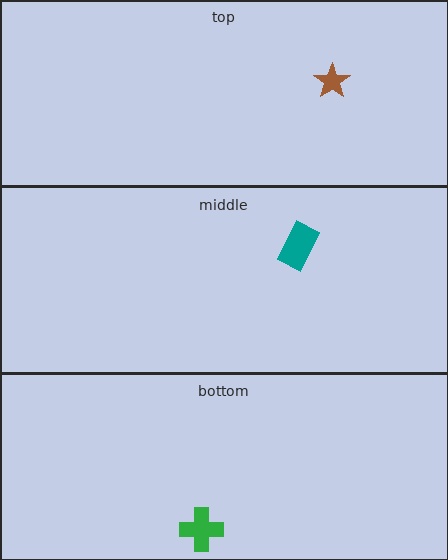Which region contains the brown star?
The top region.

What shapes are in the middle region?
The teal rectangle.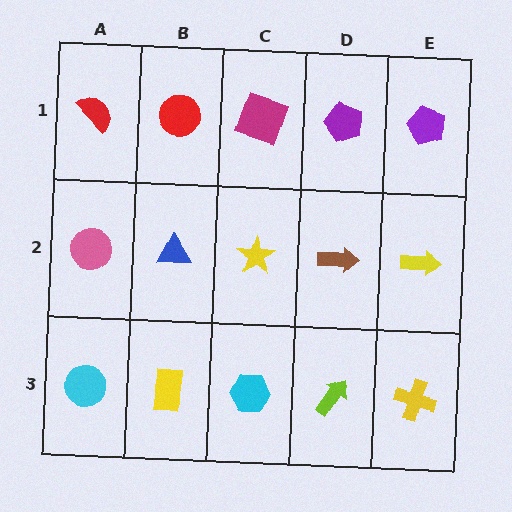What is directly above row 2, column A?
A red semicircle.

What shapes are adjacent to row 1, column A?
A pink circle (row 2, column A), a red circle (row 1, column B).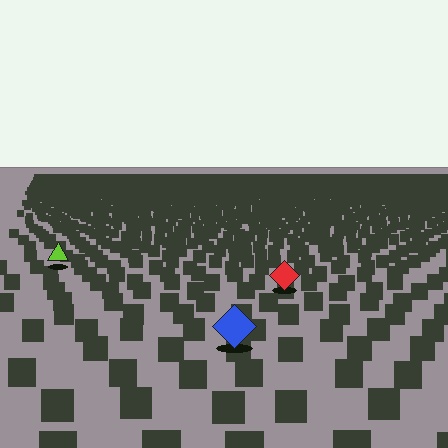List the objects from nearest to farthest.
From nearest to farthest: the blue diamond, the red diamond, the lime triangle.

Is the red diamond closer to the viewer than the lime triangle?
Yes. The red diamond is closer — you can tell from the texture gradient: the ground texture is coarser near it.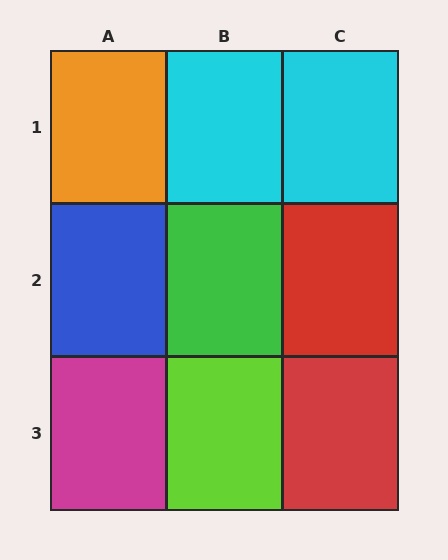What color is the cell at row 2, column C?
Red.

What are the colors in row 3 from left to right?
Magenta, lime, red.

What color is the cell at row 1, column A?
Orange.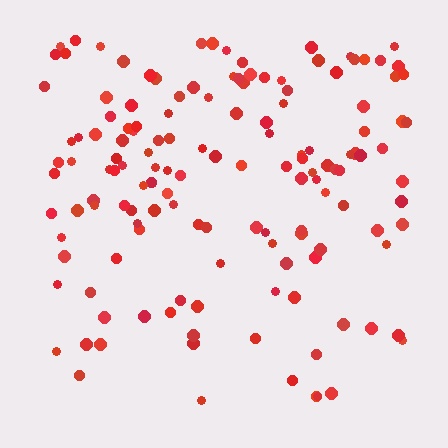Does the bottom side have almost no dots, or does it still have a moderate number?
Still a moderate number, just noticeably fewer than the top.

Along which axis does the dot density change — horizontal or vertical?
Vertical.